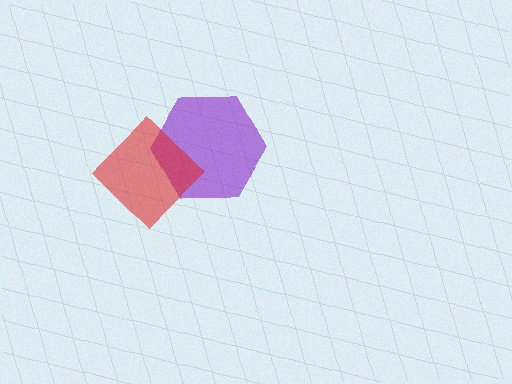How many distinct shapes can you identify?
There are 2 distinct shapes: a purple hexagon, a red diamond.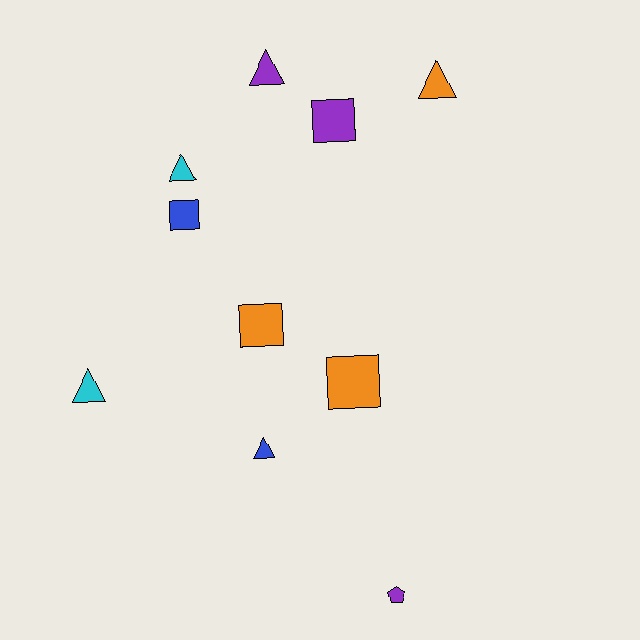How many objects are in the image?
There are 10 objects.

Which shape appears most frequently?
Triangle, with 5 objects.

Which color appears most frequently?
Purple, with 3 objects.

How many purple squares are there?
There is 1 purple square.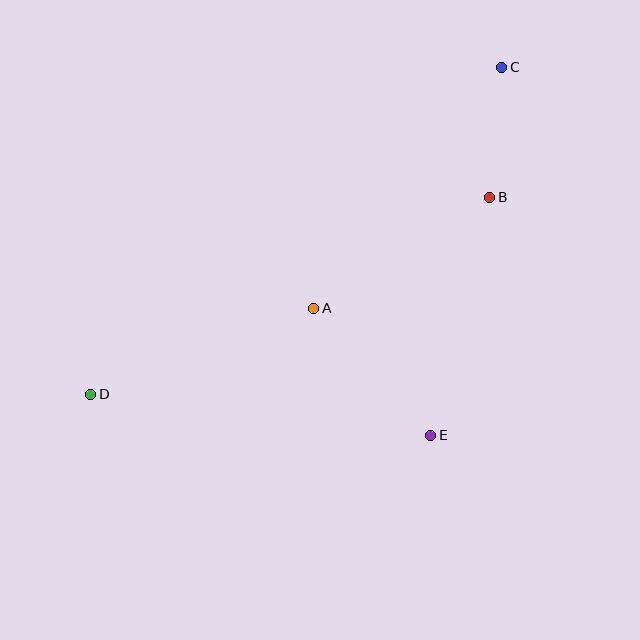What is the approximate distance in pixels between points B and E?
The distance between B and E is approximately 245 pixels.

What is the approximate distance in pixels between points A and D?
The distance between A and D is approximately 239 pixels.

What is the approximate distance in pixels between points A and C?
The distance between A and C is approximately 306 pixels.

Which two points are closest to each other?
Points B and C are closest to each other.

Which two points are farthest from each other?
Points C and D are farthest from each other.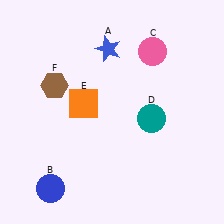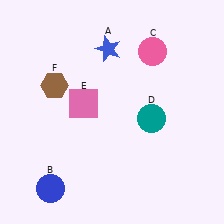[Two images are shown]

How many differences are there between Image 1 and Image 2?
There is 1 difference between the two images.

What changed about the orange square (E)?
In Image 1, E is orange. In Image 2, it changed to pink.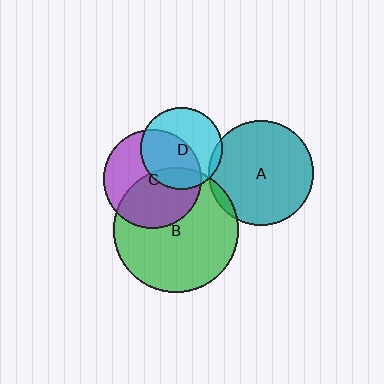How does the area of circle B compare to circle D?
Approximately 2.3 times.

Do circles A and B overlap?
Yes.